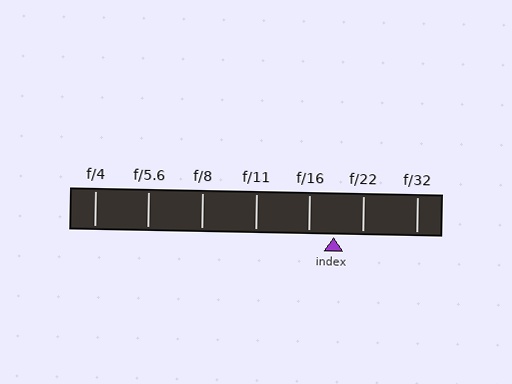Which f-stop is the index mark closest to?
The index mark is closest to f/16.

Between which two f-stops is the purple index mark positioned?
The index mark is between f/16 and f/22.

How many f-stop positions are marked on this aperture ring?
There are 7 f-stop positions marked.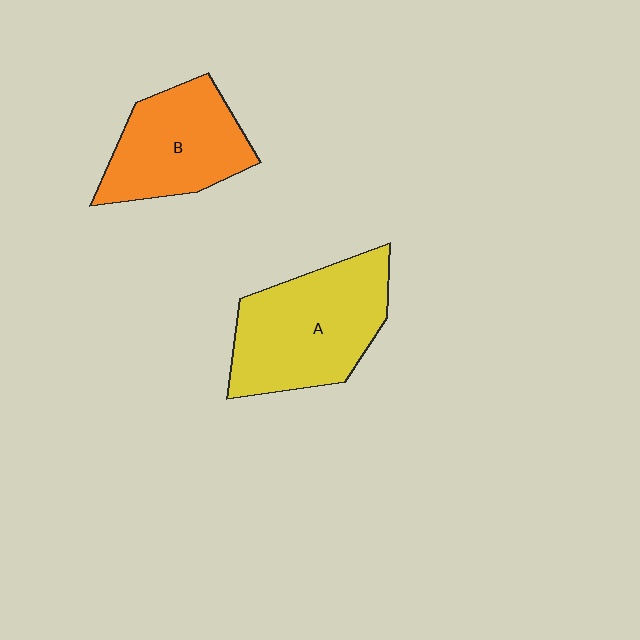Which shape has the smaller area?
Shape B (orange).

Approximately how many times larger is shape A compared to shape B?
Approximately 1.3 times.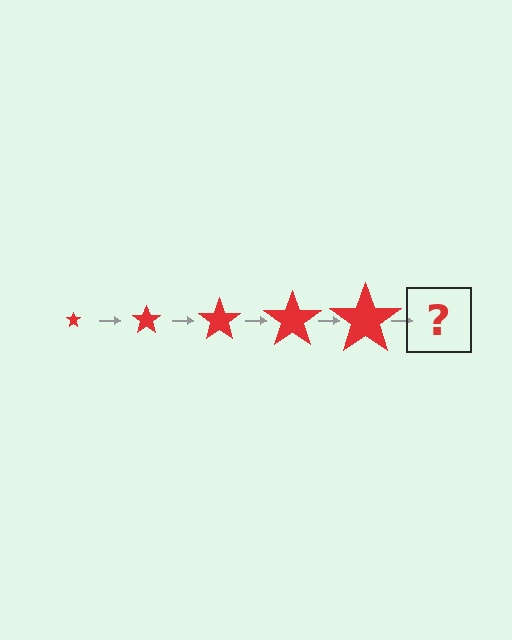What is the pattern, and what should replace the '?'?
The pattern is that the star gets progressively larger each step. The '?' should be a red star, larger than the previous one.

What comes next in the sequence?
The next element should be a red star, larger than the previous one.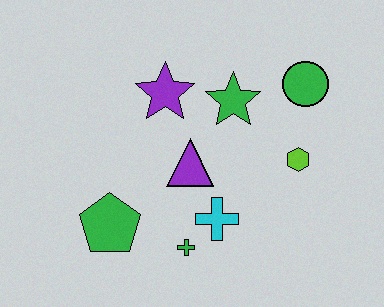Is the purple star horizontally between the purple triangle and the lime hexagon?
No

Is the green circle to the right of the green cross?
Yes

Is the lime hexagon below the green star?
Yes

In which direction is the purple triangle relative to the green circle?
The purple triangle is to the left of the green circle.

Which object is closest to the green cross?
The cyan cross is closest to the green cross.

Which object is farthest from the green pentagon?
The green circle is farthest from the green pentagon.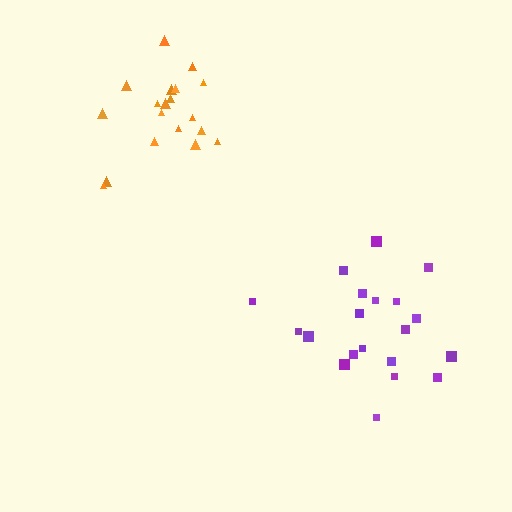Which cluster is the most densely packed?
Orange.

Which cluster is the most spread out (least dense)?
Purple.